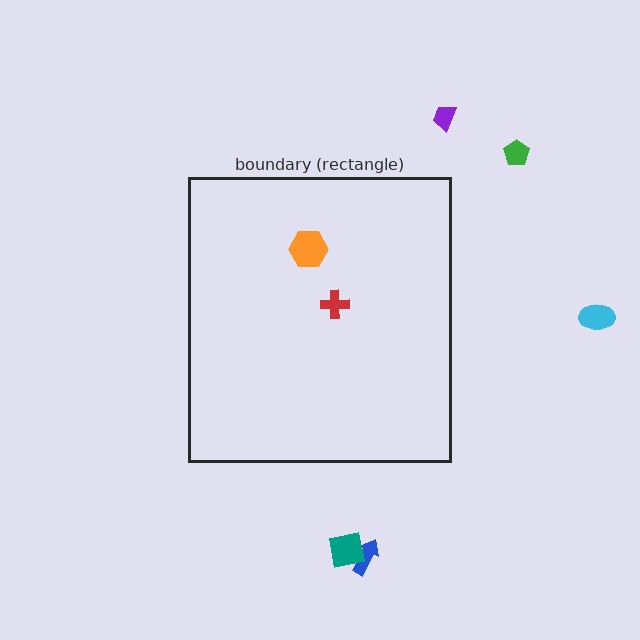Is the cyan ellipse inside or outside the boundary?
Outside.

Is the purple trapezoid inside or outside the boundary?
Outside.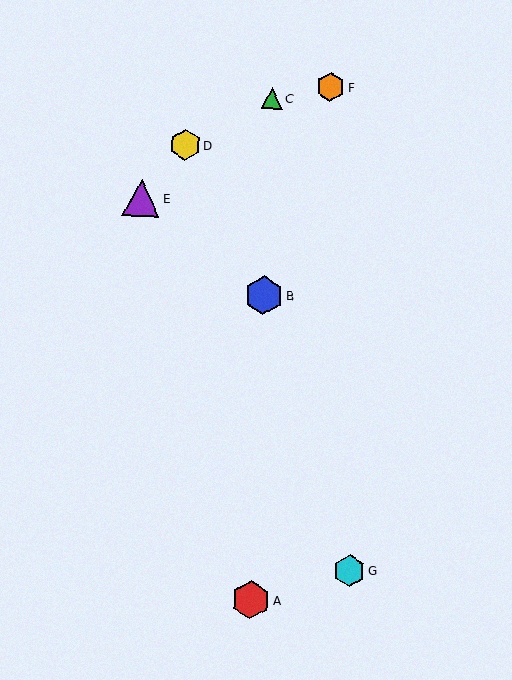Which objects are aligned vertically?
Objects A, B, C are aligned vertically.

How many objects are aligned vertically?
3 objects (A, B, C) are aligned vertically.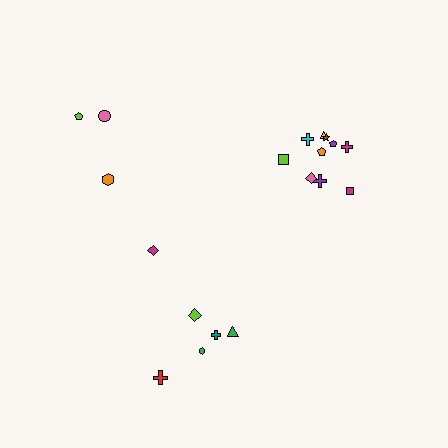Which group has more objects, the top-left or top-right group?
The top-right group.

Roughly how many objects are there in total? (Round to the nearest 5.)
Roughly 20 objects in total.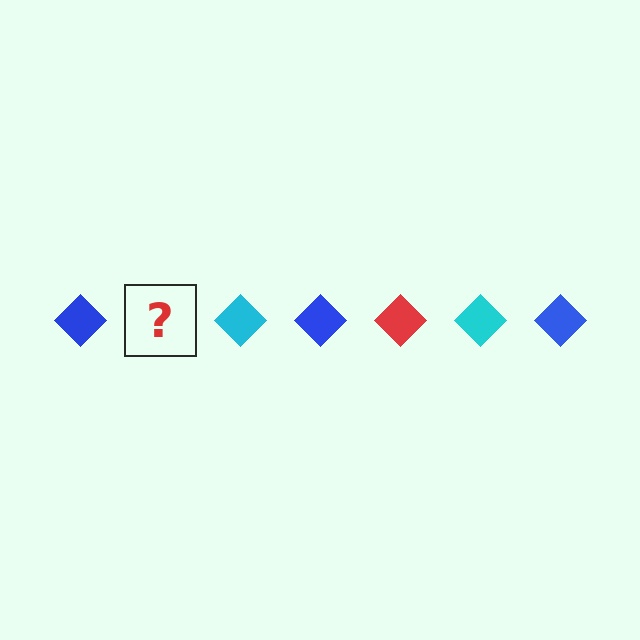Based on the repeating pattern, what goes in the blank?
The blank should be a red diamond.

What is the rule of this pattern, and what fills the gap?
The rule is that the pattern cycles through blue, red, cyan diamonds. The gap should be filled with a red diamond.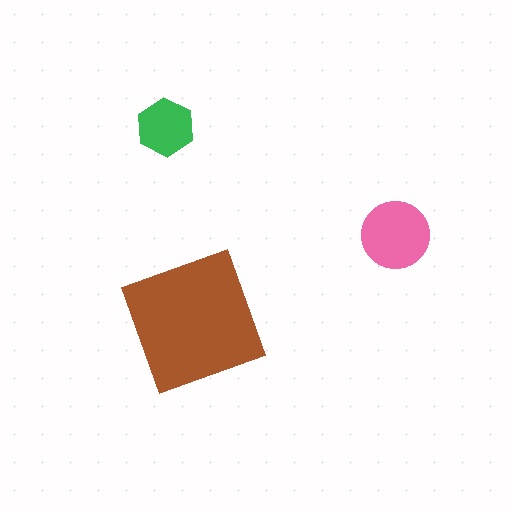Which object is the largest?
The brown square.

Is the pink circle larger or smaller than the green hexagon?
Larger.